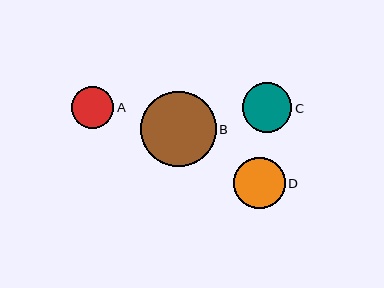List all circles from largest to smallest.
From largest to smallest: B, D, C, A.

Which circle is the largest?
Circle B is the largest with a size of approximately 76 pixels.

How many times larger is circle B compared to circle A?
Circle B is approximately 1.8 times the size of circle A.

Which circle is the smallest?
Circle A is the smallest with a size of approximately 42 pixels.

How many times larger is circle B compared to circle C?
Circle B is approximately 1.5 times the size of circle C.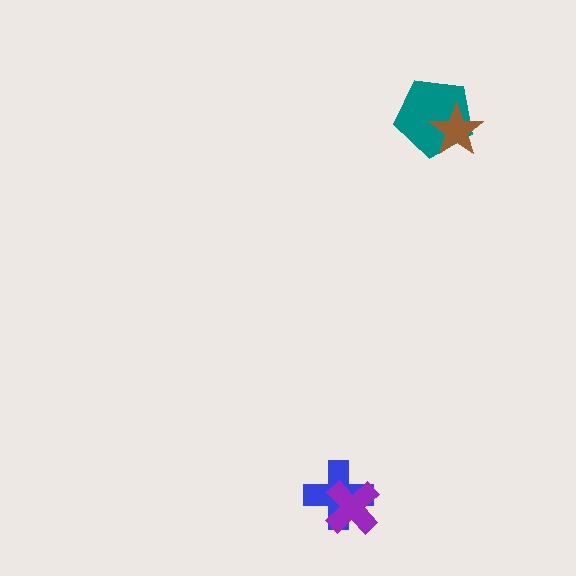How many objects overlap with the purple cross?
1 object overlaps with the purple cross.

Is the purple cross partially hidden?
No, no other shape covers it.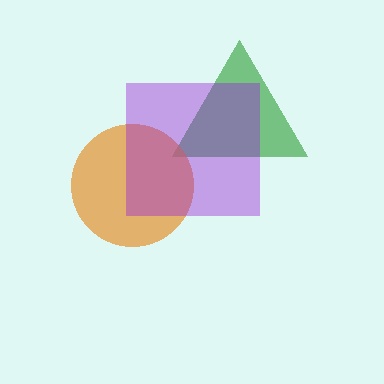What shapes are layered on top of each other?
The layered shapes are: a green triangle, an orange circle, a purple square.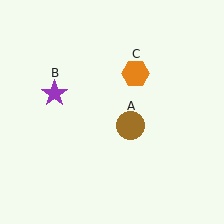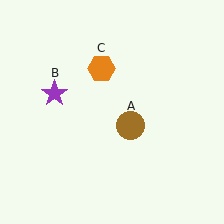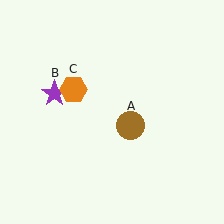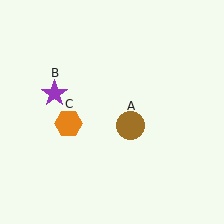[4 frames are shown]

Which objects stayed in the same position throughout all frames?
Brown circle (object A) and purple star (object B) remained stationary.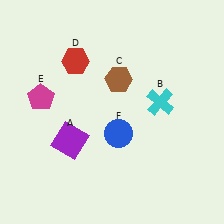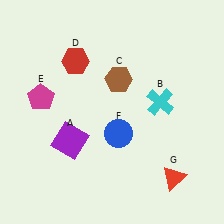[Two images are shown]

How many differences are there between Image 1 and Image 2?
There is 1 difference between the two images.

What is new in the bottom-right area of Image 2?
A red triangle (G) was added in the bottom-right area of Image 2.